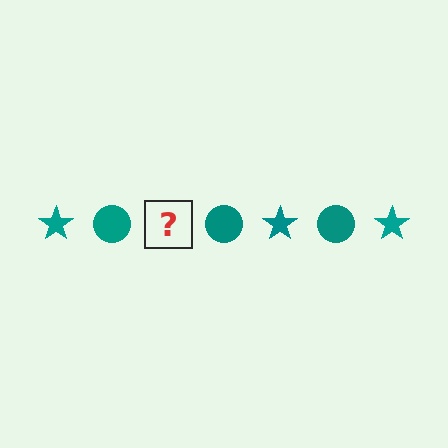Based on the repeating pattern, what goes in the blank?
The blank should be a teal star.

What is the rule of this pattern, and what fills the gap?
The rule is that the pattern cycles through star, circle shapes in teal. The gap should be filled with a teal star.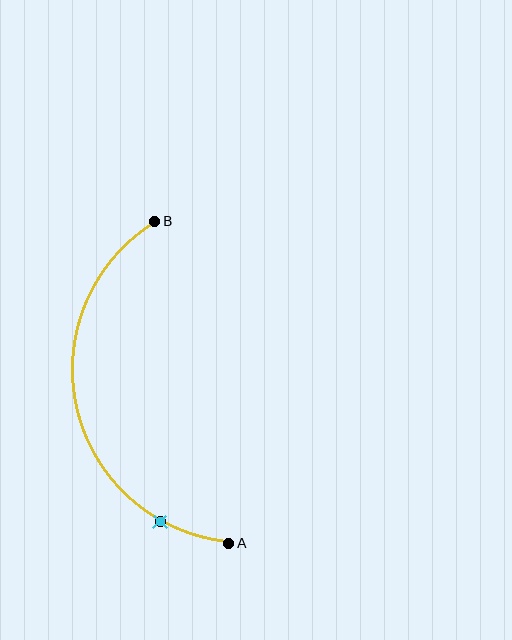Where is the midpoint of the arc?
The arc midpoint is the point on the curve farthest from the straight line joining A and B. It sits to the left of that line.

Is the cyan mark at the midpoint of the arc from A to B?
No. The cyan mark lies on the arc but is closer to endpoint A. The arc midpoint would be at the point on the curve equidistant along the arc from both A and B.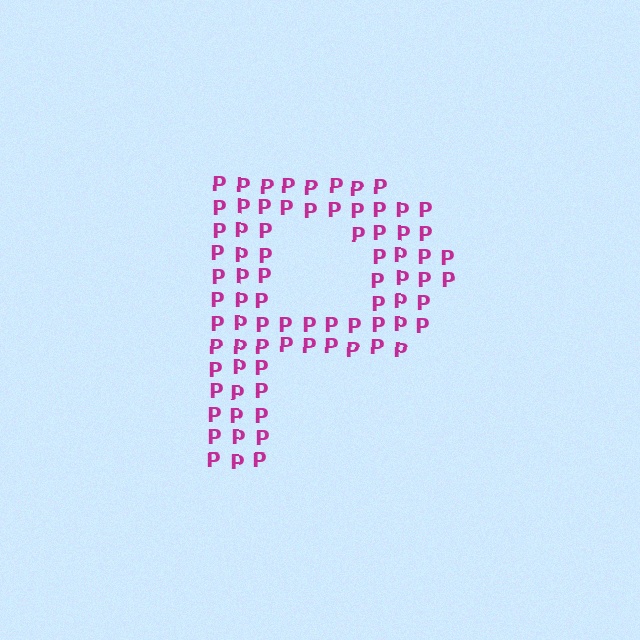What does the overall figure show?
The overall figure shows the letter P.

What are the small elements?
The small elements are letter P's.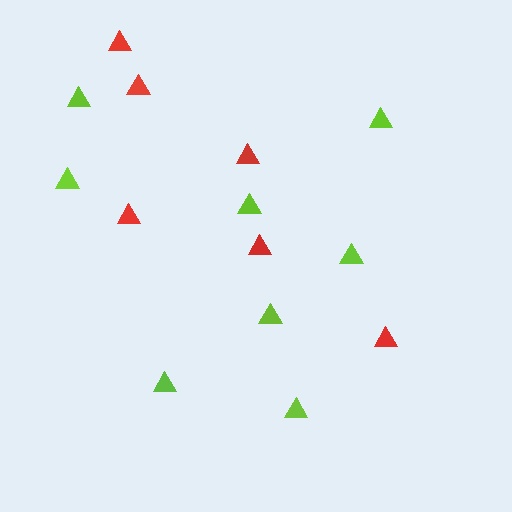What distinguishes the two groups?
There are 2 groups: one group of lime triangles (8) and one group of red triangles (6).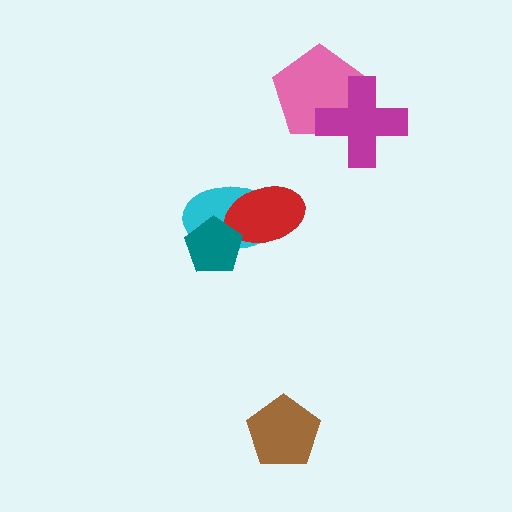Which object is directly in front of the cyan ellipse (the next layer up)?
The red ellipse is directly in front of the cyan ellipse.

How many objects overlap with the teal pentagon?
2 objects overlap with the teal pentagon.